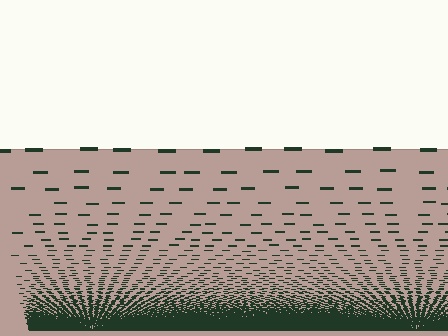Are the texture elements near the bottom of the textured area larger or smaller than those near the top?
Smaller. The gradient is inverted — elements near the bottom are smaller and denser.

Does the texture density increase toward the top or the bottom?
Density increases toward the bottom.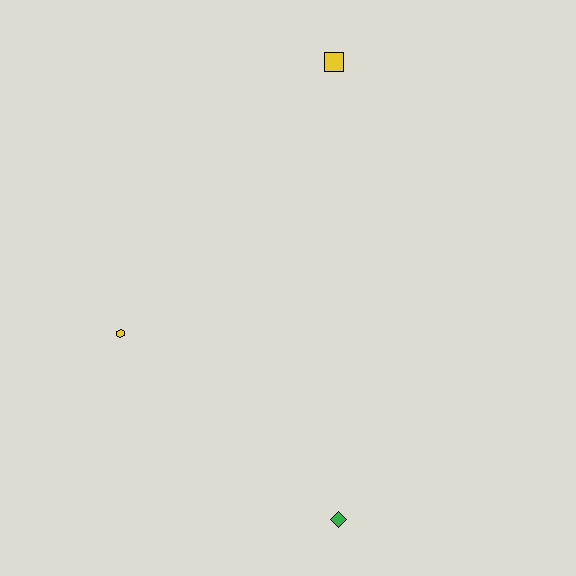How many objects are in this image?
There are 3 objects.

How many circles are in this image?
There are no circles.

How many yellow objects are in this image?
There are 2 yellow objects.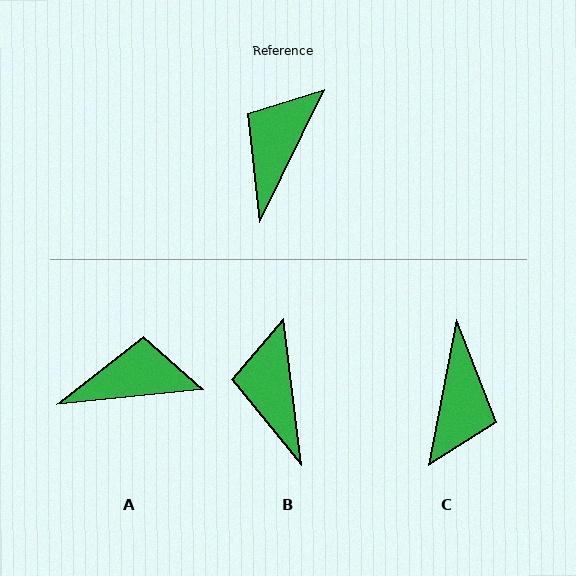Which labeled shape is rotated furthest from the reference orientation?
C, about 165 degrees away.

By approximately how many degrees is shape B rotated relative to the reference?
Approximately 33 degrees counter-clockwise.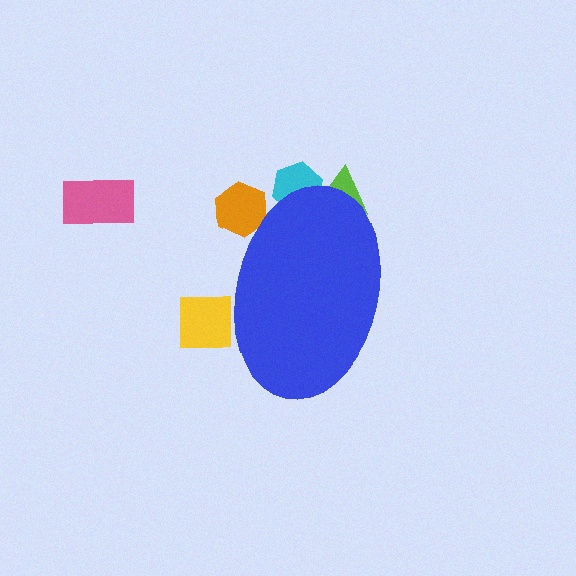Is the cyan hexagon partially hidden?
Yes, the cyan hexagon is partially hidden behind the blue ellipse.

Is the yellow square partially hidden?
Yes, the yellow square is partially hidden behind the blue ellipse.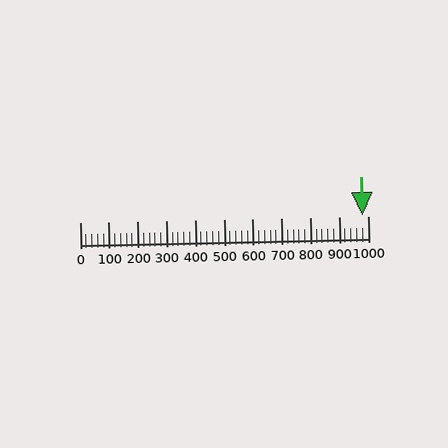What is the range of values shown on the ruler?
The ruler shows values from 0 to 1000.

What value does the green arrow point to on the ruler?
The green arrow points to approximately 980.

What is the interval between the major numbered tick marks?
The major tick marks are spaced 100 units apart.